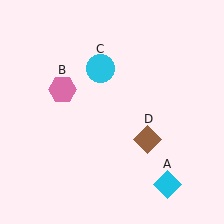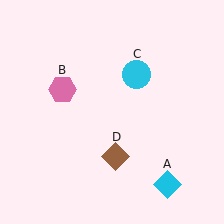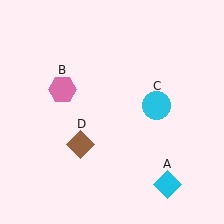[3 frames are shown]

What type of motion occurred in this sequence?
The cyan circle (object C), brown diamond (object D) rotated clockwise around the center of the scene.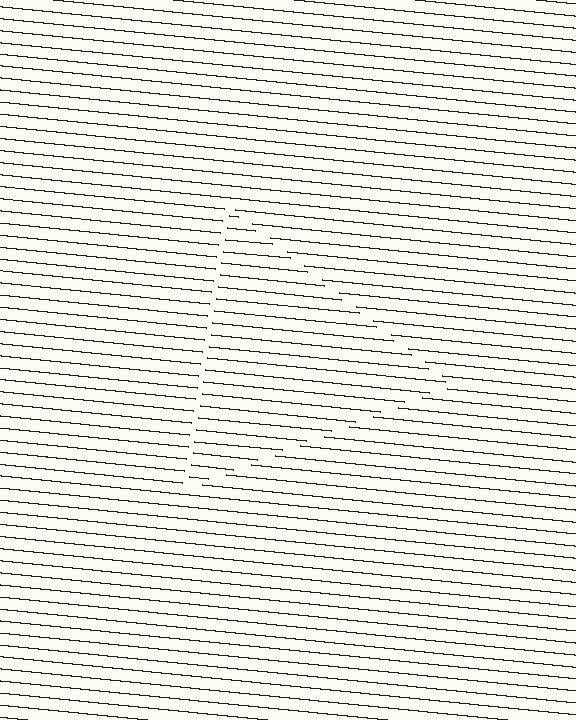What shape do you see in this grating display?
An illusory triangle. The interior of the shape contains the same grating, shifted by half a period — the contour is defined by the phase discontinuity where line-ends from the inner and outer gratings abut.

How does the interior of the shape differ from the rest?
The interior of the shape contains the same grating, shifted by half a period — the contour is defined by the phase discontinuity where line-ends from the inner and outer gratings abut.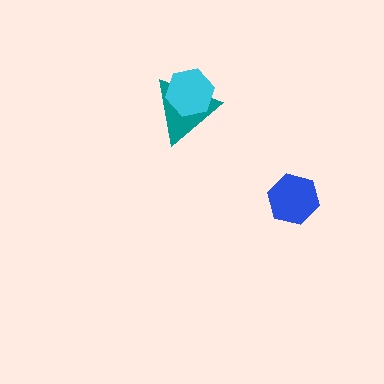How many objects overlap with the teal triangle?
1 object overlaps with the teal triangle.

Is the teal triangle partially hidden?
Yes, it is partially covered by another shape.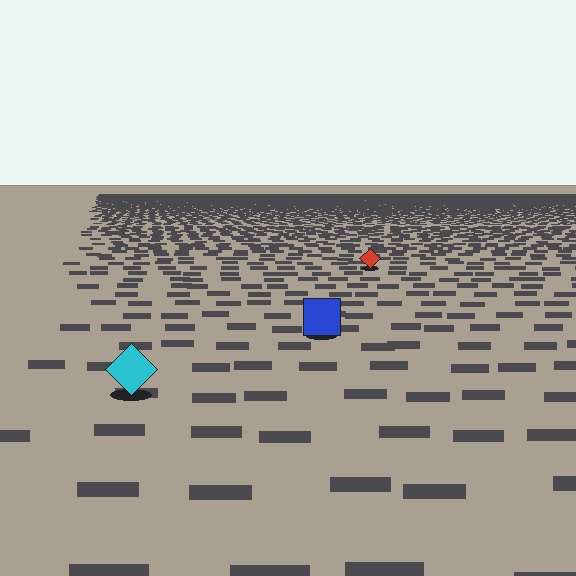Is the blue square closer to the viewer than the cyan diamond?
No. The cyan diamond is closer — you can tell from the texture gradient: the ground texture is coarser near it.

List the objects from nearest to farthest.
From nearest to farthest: the cyan diamond, the blue square, the red diamond.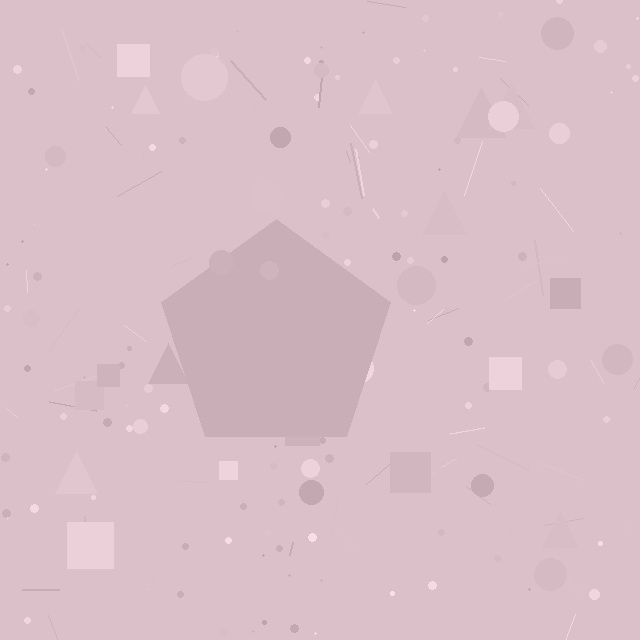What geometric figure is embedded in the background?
A pentagon is embedded in the background.